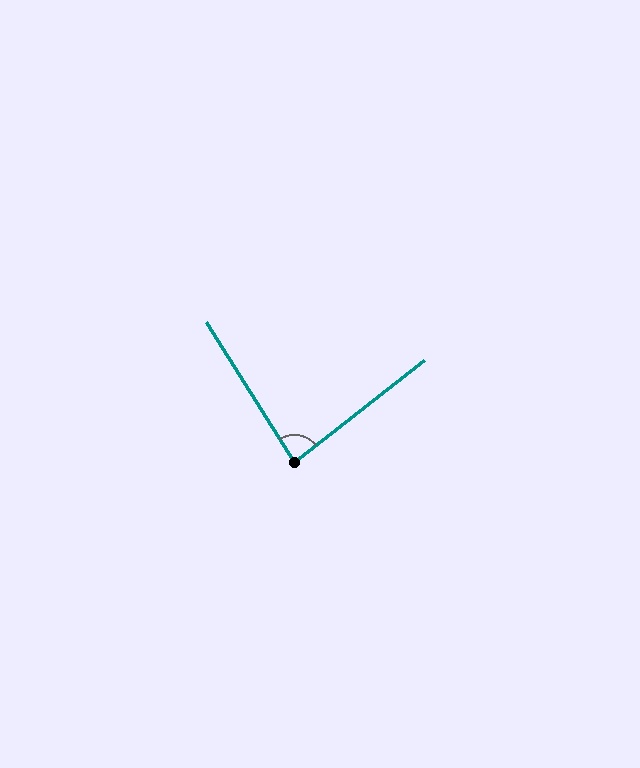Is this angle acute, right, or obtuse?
It is acute.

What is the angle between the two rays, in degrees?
Approximately 84 degrees.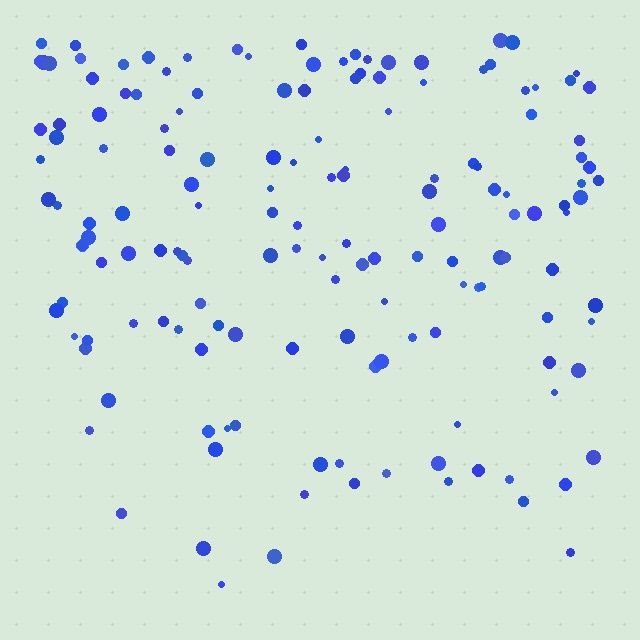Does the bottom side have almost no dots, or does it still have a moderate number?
Still a moderate number, just noticeably fewer than the top.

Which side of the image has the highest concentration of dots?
The top.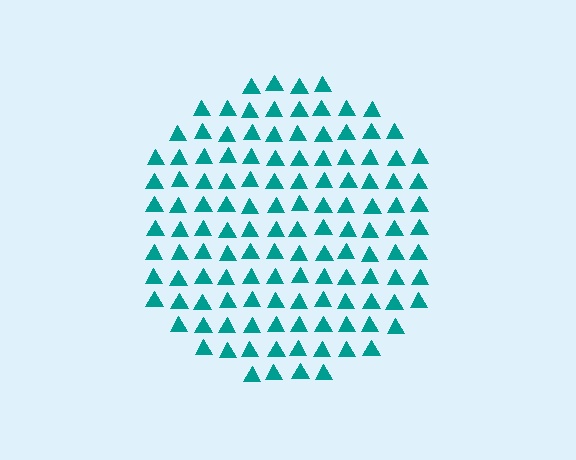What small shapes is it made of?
It is made of small triangles.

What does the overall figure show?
The overall figure shows a circle.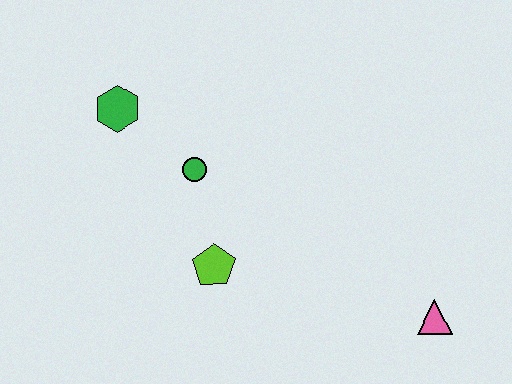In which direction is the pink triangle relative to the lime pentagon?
The pink triangle is to the right of the lime pentagon.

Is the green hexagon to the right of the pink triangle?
No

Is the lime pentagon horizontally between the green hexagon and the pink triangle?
Yes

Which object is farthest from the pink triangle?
The green hexagon is farthest from the pink triangle.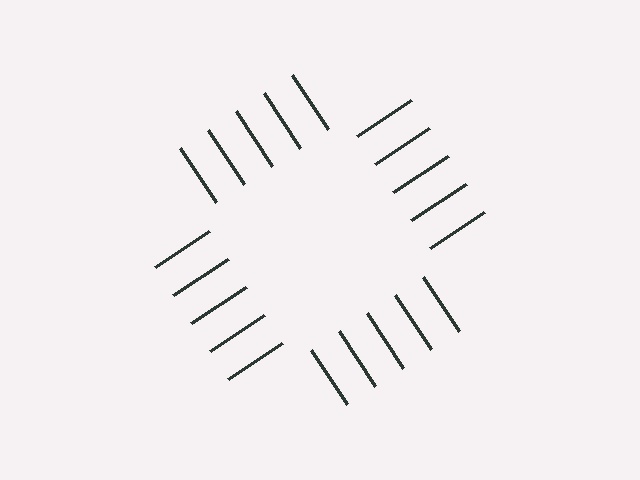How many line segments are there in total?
20 — 5 along each of the 4 edges.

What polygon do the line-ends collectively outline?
An illusory square — the line segments terminate on its edges but no continuous stroke is drawn.